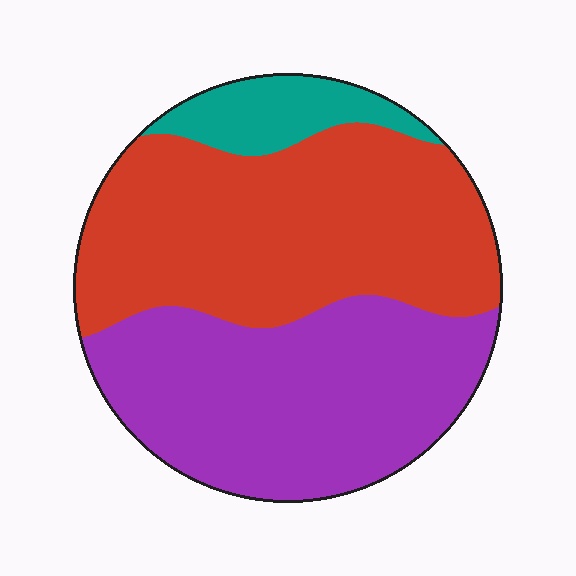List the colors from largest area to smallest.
From largest to smallest: red, purple, teal.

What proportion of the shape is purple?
Purple covers 42% of the shape.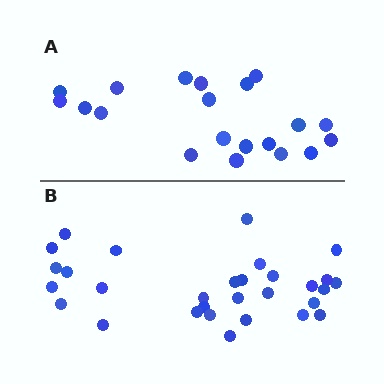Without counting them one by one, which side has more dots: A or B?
Region B (the bottom region) has more dots.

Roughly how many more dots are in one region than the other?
Region B has roughly 10 or so more dots than region A.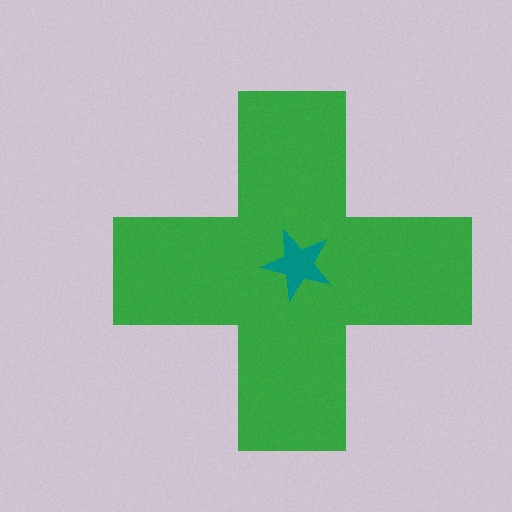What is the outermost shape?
The green cross.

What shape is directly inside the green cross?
The teal star.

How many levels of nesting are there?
2.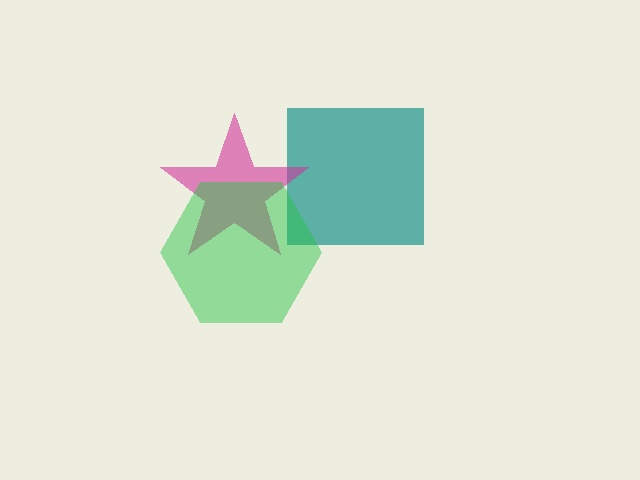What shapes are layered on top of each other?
The layered shapes are: a teal square, a magenta star, a green hexagon.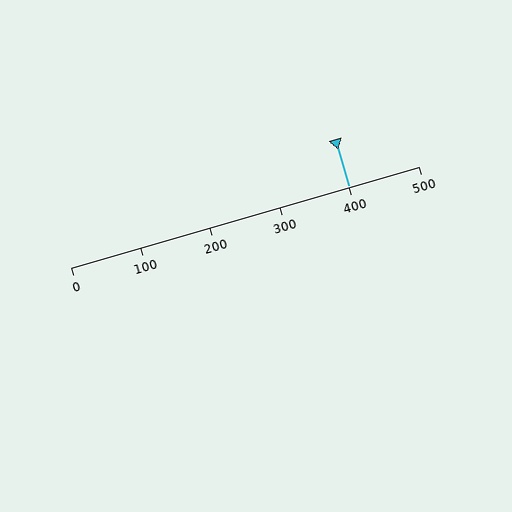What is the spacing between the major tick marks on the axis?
The major ticks are spaced 100 apart.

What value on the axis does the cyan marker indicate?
The marker indicates approximately 400.